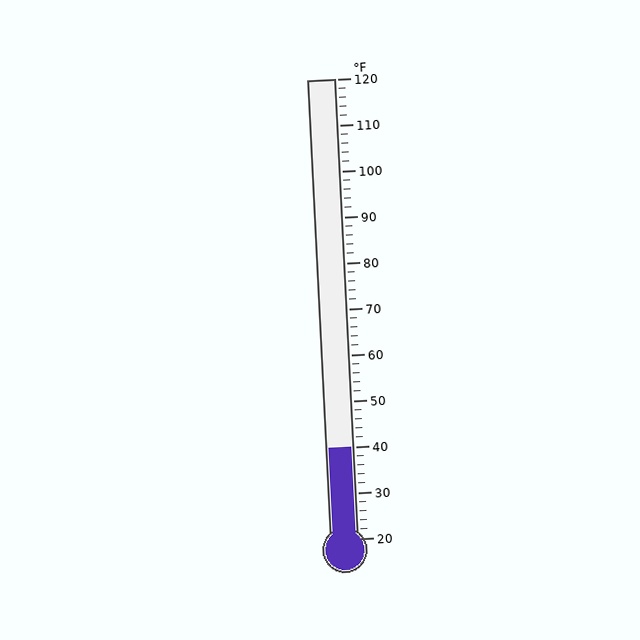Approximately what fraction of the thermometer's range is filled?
The thermometer is filled to approximately 20% of its range.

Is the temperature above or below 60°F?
The temperature is below 60°F.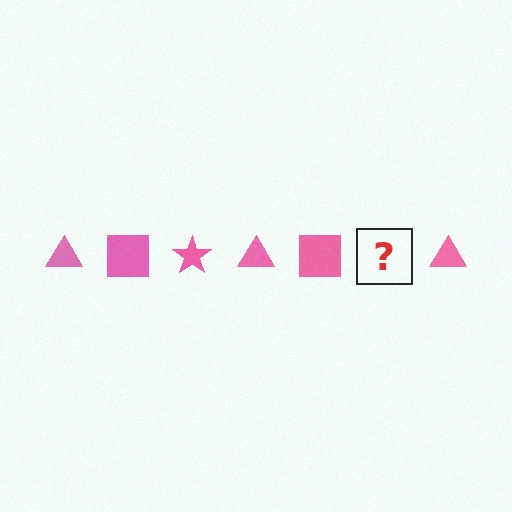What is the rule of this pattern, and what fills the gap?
The rule is that the pattern cycles through triangle, square, star shapes in pink. The gap should be filled with a pink star.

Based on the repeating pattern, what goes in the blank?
The blank should be a pink star.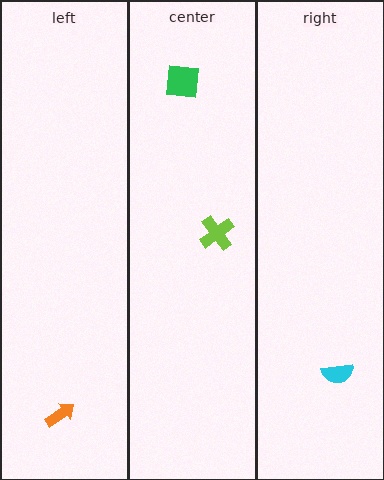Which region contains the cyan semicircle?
The right region.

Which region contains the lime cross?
The center region.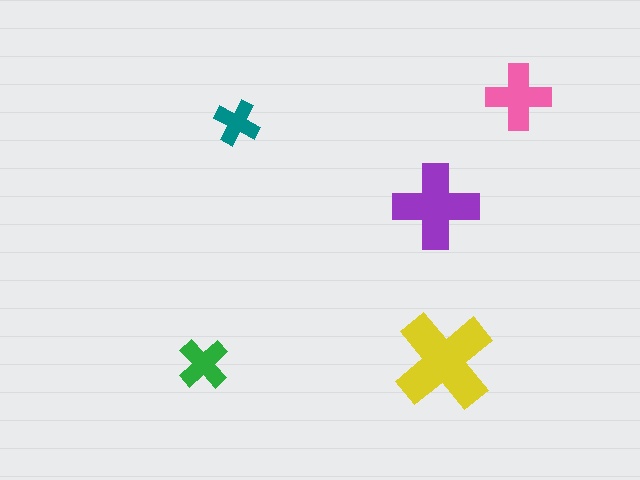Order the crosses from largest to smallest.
the yellow one, the purple one, the pink one, the green one, the teal one.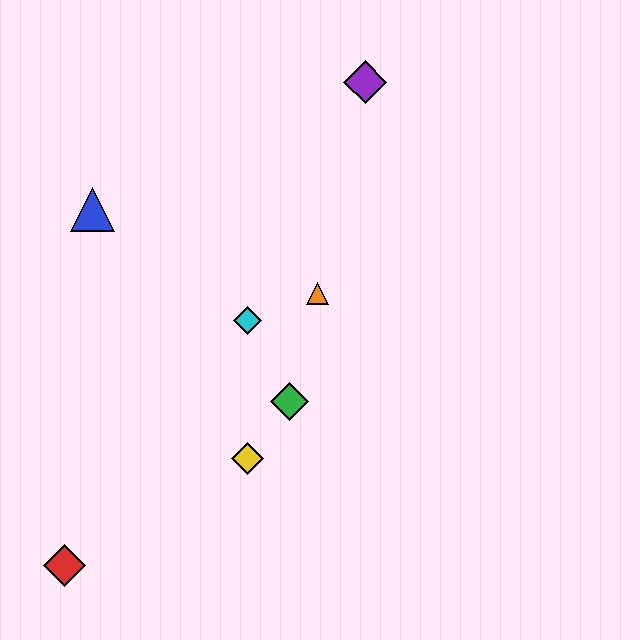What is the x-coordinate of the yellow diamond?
The yellow diamond is at x≈247.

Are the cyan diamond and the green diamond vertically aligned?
No, the cyan diamond is at x≈247 and the green diamond is at x≈290.